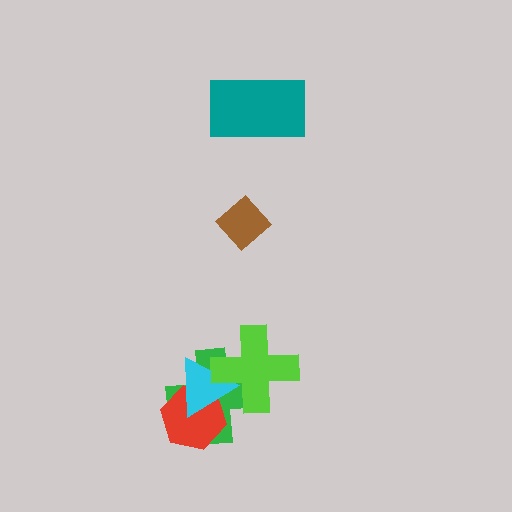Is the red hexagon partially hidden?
Yes, it is partially covered by another shape.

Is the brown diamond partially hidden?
No, no other shape covers it.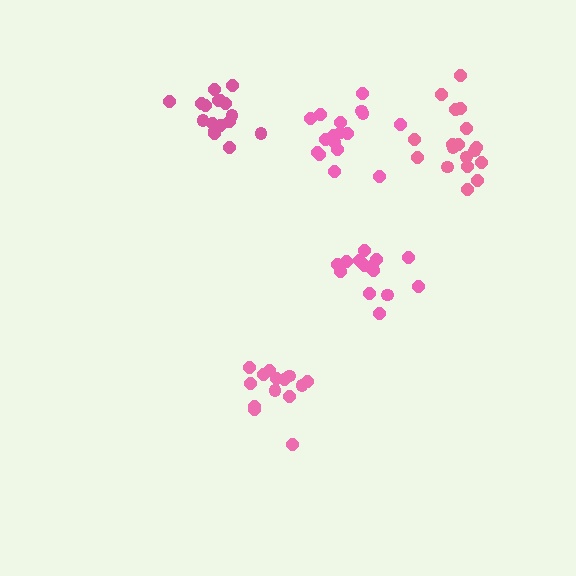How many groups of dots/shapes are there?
There are 5 groups.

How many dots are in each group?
Group 1: 14 dots, Group 2: 17 dots, Group 3: 15 dots, Group 4: 18 dots, Group 5: 18 dots (82 total).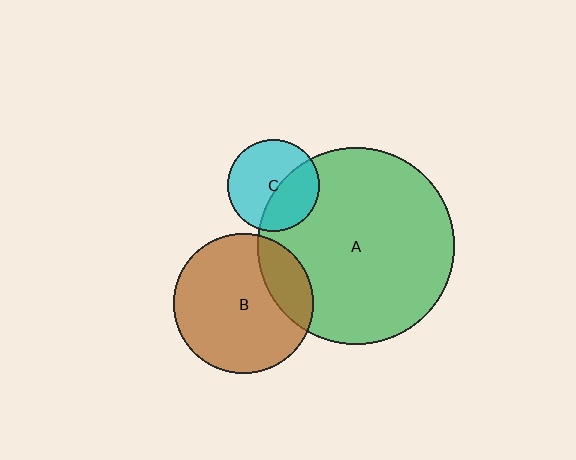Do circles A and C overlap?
Yes.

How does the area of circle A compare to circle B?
Approximately 2.0 times.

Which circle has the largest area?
Circle A (green).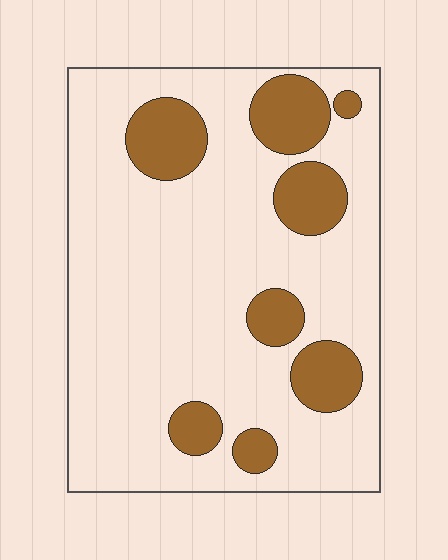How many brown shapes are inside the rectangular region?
8.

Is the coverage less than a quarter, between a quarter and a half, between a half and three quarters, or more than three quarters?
Less than a quarter.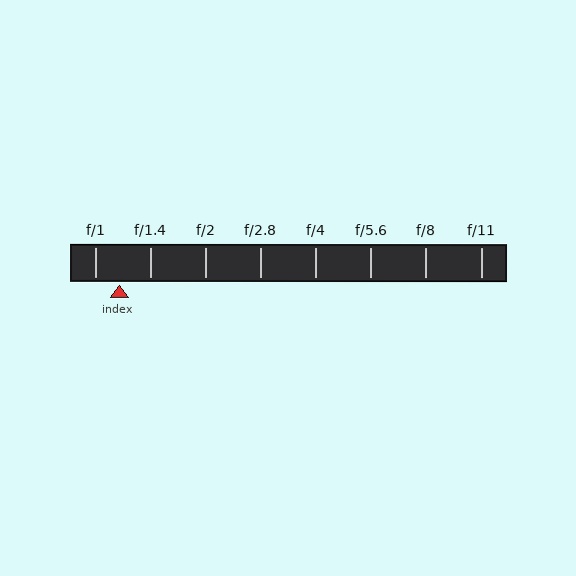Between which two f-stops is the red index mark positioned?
The index mark is between f/1 and f/1.4.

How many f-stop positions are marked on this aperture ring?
There are 8 f-stop positions marked.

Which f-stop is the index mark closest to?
The index mark is closest to f/1.